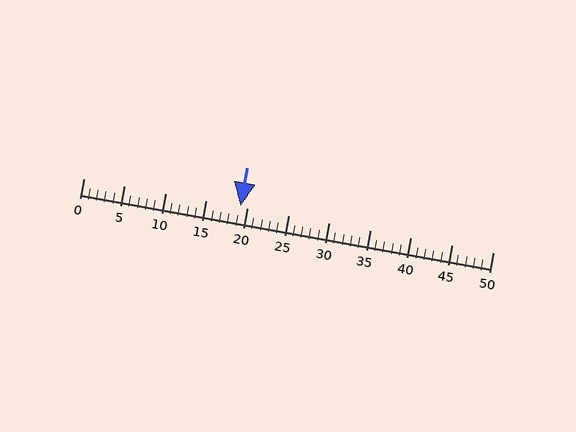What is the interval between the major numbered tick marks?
The major tick marks are spaced 5 units apart.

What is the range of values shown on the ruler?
The ruler shows values from 0 to 50.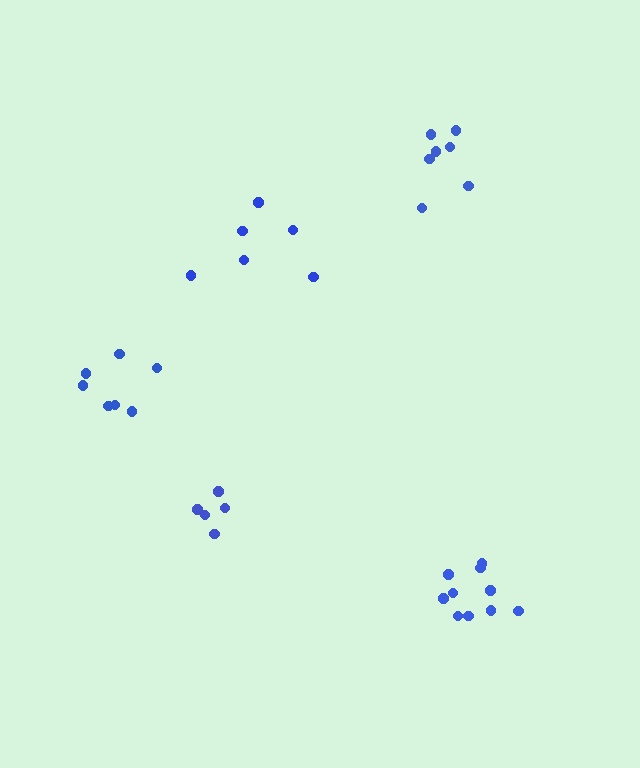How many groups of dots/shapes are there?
There are 5 groups.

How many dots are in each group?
Group 1: 7 dots, Group 2: 7 dots, Group 3: 6 dots, Group 4: 5 dots, Group 5: 10 dots (35 total).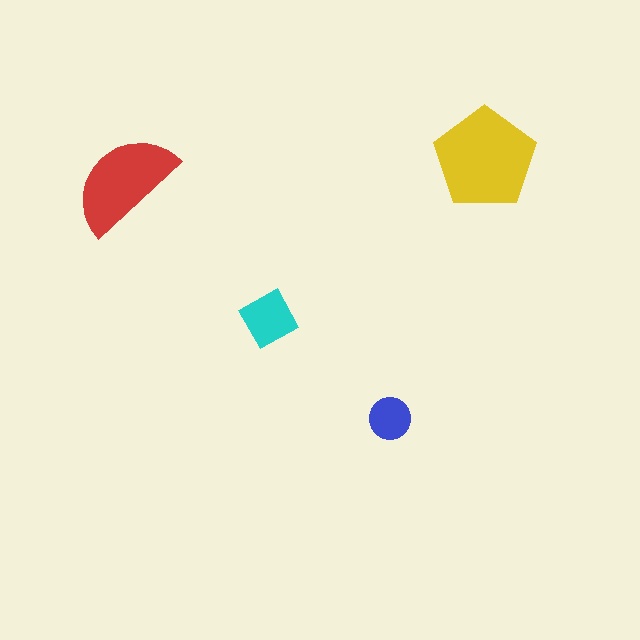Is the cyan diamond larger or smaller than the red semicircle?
Smaller.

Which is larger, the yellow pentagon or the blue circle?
The yellow pentagon.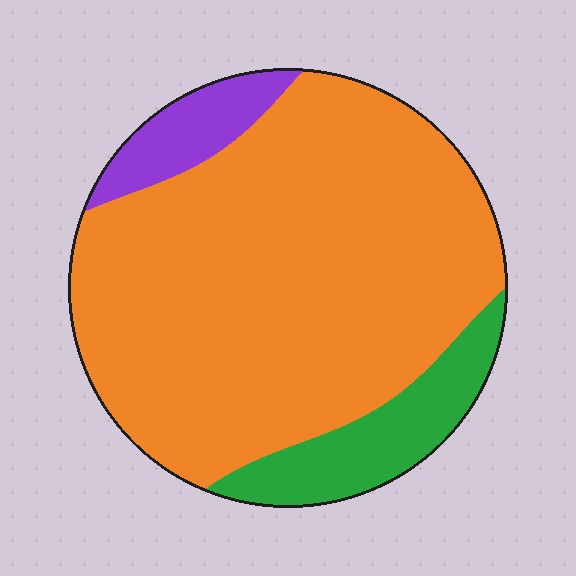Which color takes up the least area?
Purple, at roughly 10%.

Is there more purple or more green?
Green.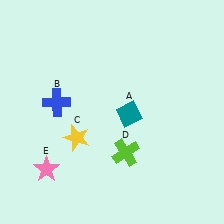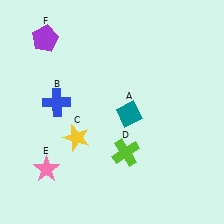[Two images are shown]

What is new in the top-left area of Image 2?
A purple pentagon (F) was added in the top-left area of Image 2.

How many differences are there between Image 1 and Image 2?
There is 1 difference between the two images.